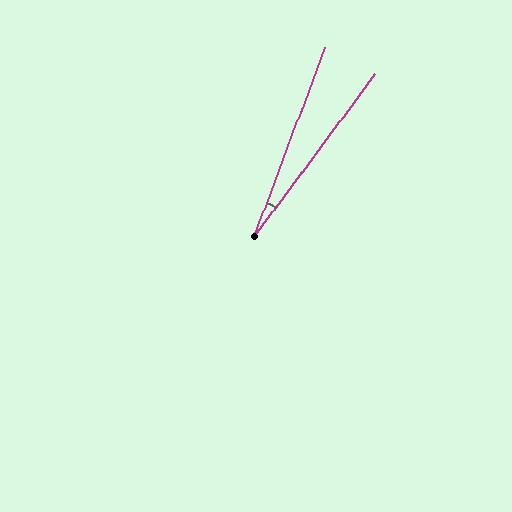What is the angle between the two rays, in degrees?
Approximately 16 degrees.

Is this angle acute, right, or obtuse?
It is acute.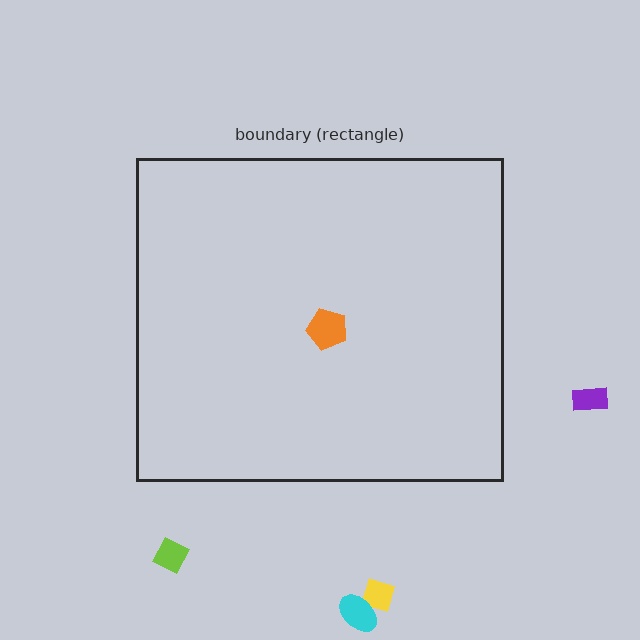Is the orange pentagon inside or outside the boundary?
Inside.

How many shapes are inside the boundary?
1 inside, 4 outside.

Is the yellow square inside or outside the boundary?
Outside.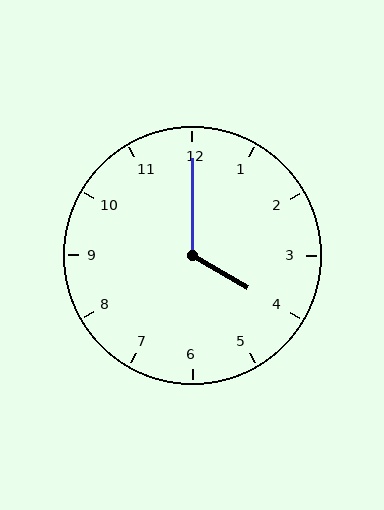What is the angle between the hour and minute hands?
Approximately 120 degrees.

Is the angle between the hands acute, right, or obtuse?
It is obtuse.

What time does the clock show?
4:00.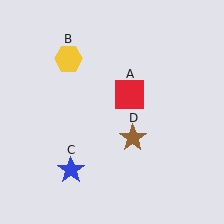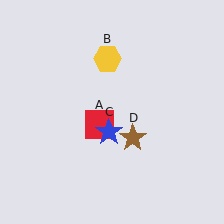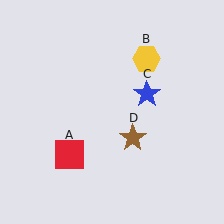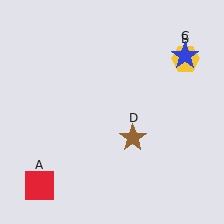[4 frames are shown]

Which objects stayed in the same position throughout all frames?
Brown star (object D) remained stationary.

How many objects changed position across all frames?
3 objects changed position: red square (object A), yellow hexagon (object B), blue star (object C).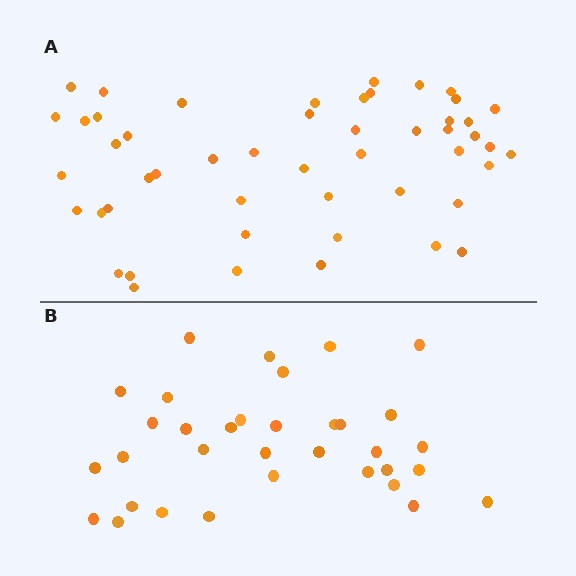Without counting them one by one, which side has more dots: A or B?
Region A (the top region) has more dots.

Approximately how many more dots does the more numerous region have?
Region A has approximately 15 more dots than region B.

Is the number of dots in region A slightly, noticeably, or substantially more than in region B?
Region A has substantially more. The ratio is roughly 1.5 to 1.